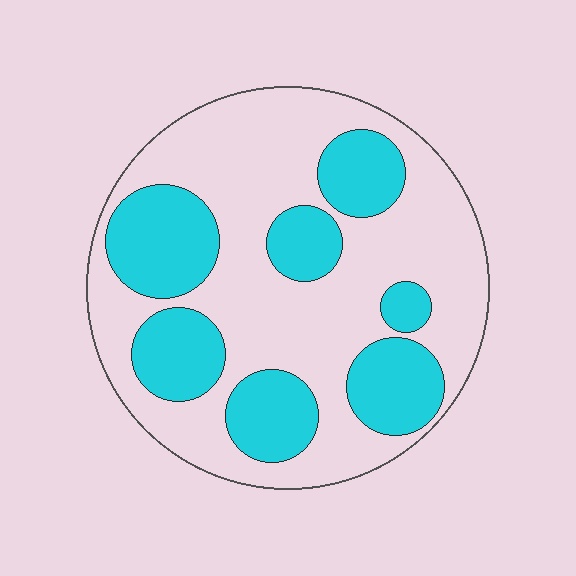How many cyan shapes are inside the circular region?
7.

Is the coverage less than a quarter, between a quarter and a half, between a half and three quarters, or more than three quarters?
Between a quarter and a half.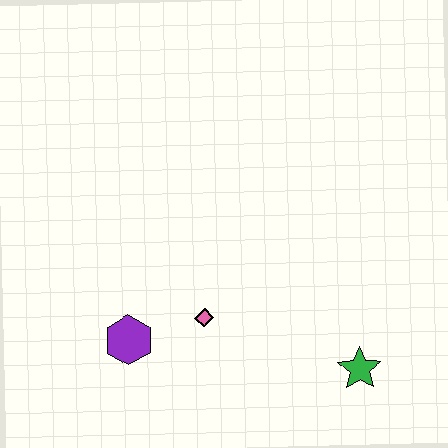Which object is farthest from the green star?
The purple hexagon is farthest from the green star.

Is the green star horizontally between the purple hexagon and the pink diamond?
No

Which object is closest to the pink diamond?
The purple hexagon is closest to the pink diamond.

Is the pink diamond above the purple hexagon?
Yes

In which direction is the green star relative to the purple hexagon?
The green star is to the right of the purple hexagon.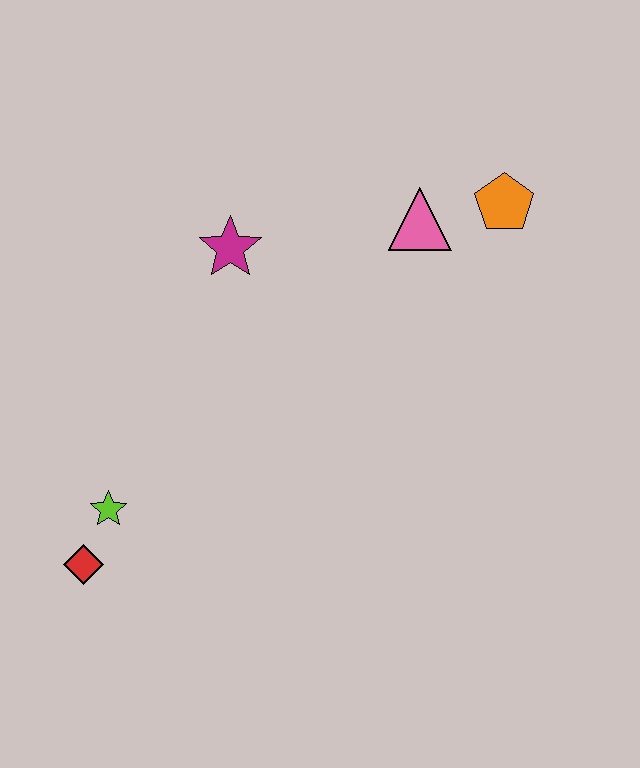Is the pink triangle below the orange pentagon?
Yes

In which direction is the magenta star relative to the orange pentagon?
The magenta star is to the left of the orange pentagon.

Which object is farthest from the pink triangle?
The red diamond is farthest from the pink triangle.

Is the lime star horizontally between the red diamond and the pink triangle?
Yes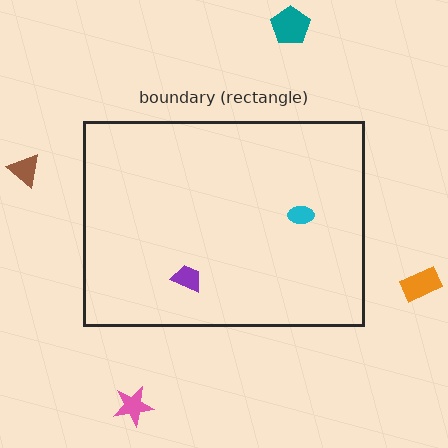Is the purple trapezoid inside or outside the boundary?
Inside.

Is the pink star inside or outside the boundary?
Outside.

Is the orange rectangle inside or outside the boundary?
Outside.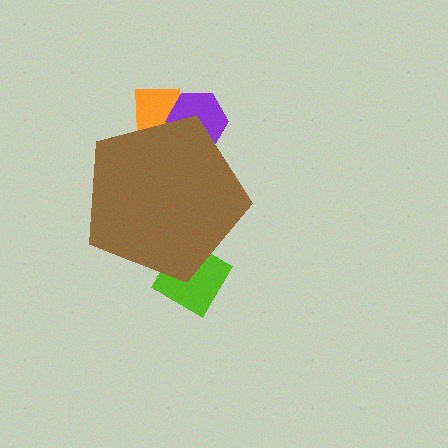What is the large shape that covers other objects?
A brown pentagon.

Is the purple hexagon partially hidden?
Yes, the purple hexagon is partially hidden behind the brown pentagon.